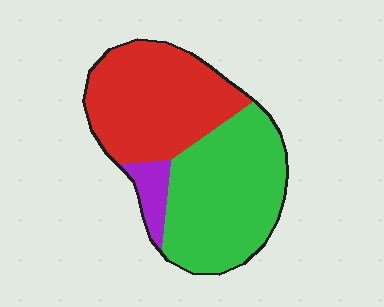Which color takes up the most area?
Green, at roughly 50%.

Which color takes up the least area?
Purple, at roughly 5%.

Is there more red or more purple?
Red.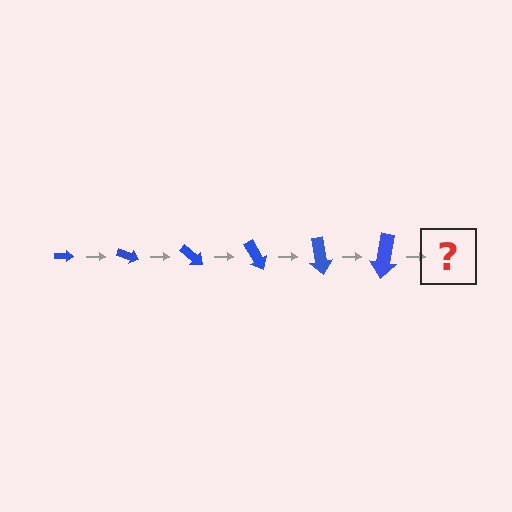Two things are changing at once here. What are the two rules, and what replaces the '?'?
The two rules are that the arrow grows larger each step and it rotates 20 degrees each step. The '?' should be an arrow, larger than the previous one and rotated 120 degrees from the start.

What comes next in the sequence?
The next element should be an arrow, larger than the previous one and rotated 120 degrees from the start.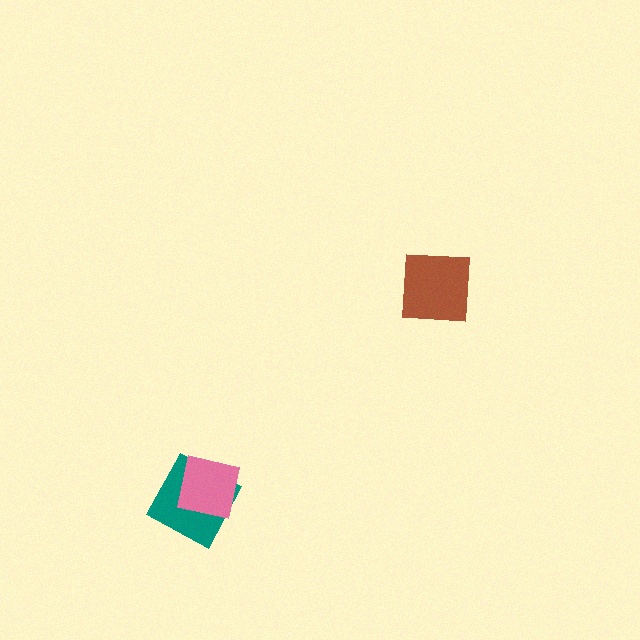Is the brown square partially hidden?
No, no other shape covers it.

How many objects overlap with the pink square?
1 object overlaps with the pink square.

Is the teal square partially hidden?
Yes, it is partially covered by another shape.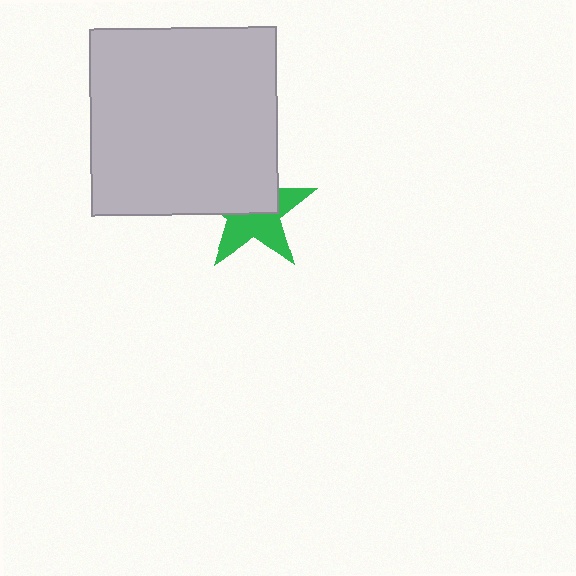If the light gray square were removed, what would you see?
You would see the complete green star.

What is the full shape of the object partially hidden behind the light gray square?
The partially hidden object is a green star.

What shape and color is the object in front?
The object in front is a light gray square.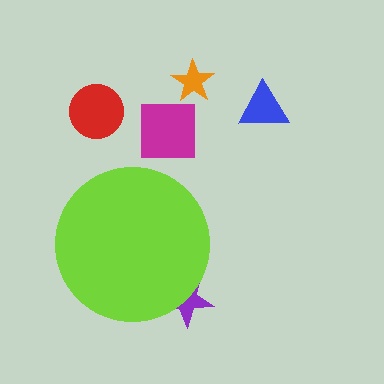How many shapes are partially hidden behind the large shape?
1 shape is partially hidden.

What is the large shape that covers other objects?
A lime circle.